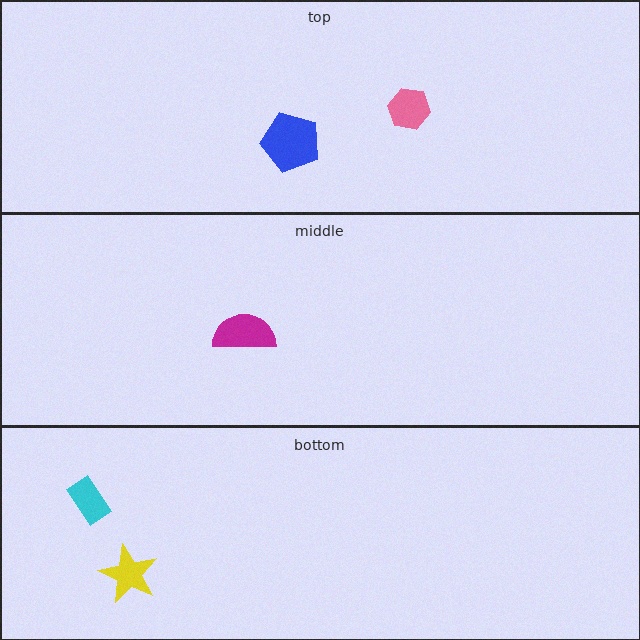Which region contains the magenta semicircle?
The middle region.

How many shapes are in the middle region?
1.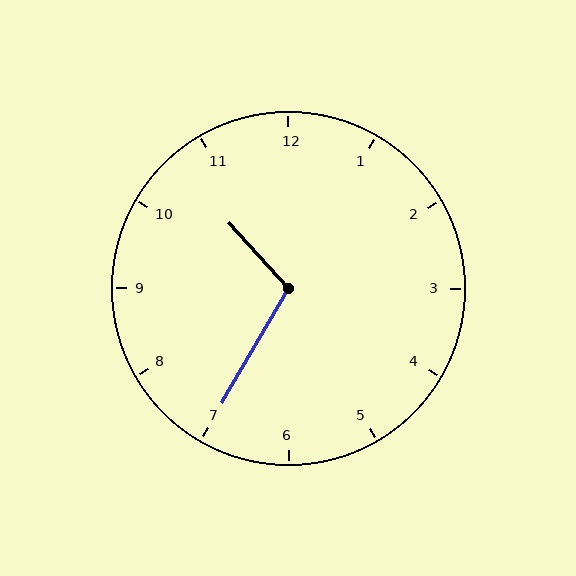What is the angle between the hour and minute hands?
Approximately 108 degrees.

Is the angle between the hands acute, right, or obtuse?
It is obtuse.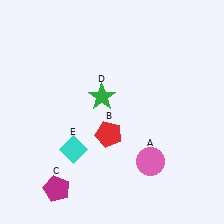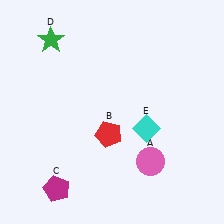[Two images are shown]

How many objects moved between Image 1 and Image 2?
2 objects moved between the two images.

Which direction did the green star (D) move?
The green star (D) moved up.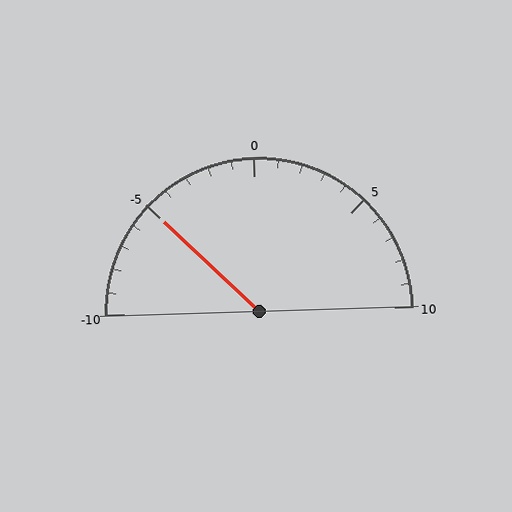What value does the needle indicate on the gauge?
The needle indicates approximately -5.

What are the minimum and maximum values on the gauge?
The gauge ranges from -10 to 10.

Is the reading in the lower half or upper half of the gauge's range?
The reading is in the lower half of the range (-10 to 10).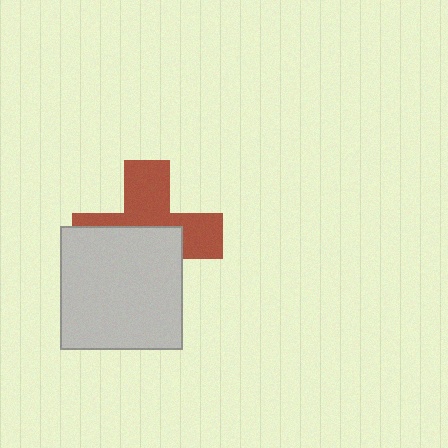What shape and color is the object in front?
The object in front is a light gray rectangle.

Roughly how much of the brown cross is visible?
About half of it is visible (roughly 48%).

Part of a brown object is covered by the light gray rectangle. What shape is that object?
It is a cross.